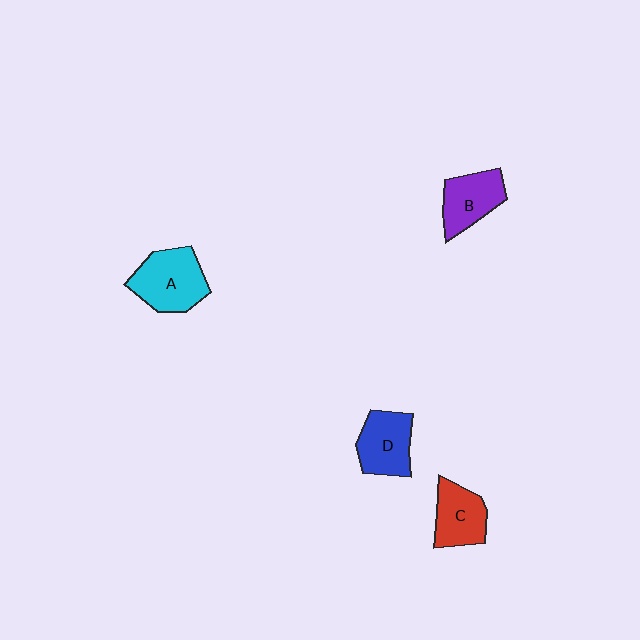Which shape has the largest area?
Shape A (cyan).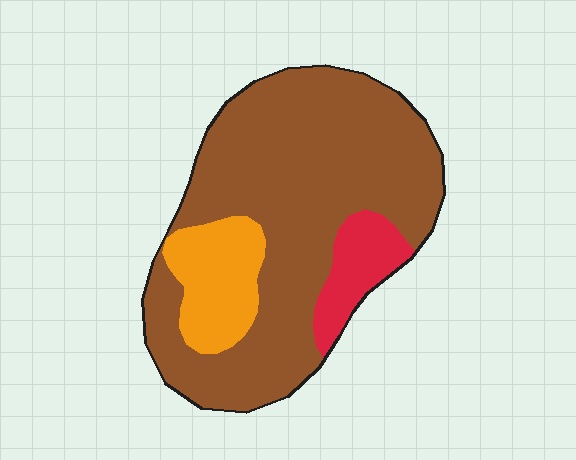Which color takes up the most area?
Brown, at roughly 75%.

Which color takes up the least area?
Red, at roughly 10%.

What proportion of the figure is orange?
Orange takes up about one sixth (1/6) of the figure.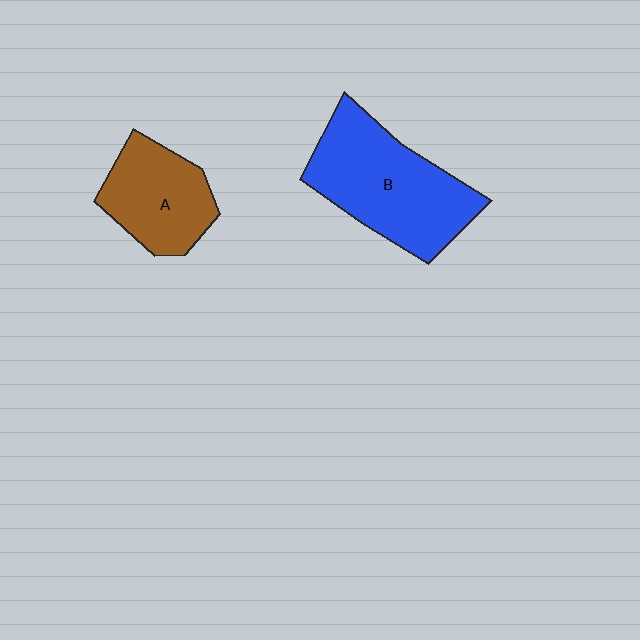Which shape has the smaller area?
Shape A (brown).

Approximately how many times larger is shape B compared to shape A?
Approximately 1.6 times.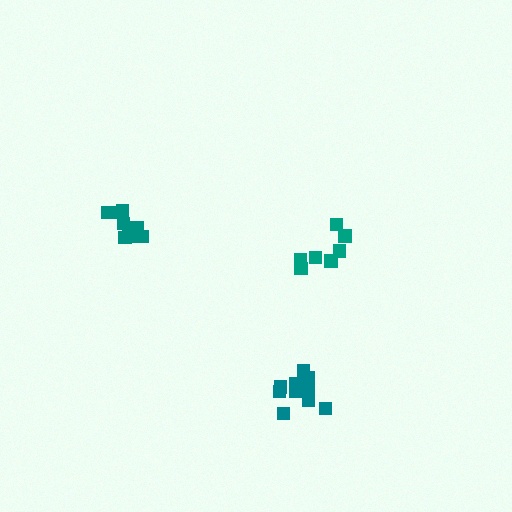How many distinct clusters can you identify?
There are 3 distinct clusters.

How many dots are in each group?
Group 1: 10 dots, Group 2: 10 dots, Group 3: 7 dots (27 total).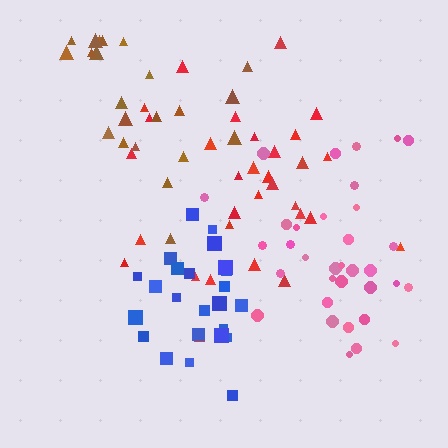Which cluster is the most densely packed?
Blue.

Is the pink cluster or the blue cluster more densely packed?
Blue.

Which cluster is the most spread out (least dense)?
Brown.